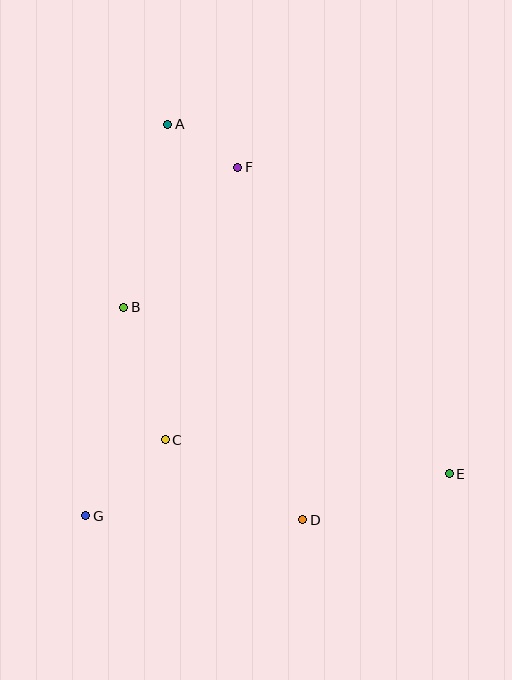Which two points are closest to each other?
Points A and F are closest to each other.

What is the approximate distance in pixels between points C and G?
The distance between C and G is approximately 110 pixels.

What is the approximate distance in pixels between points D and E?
The distance between D and E is approximately 154 pixels.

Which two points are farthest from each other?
Points A and E are farthest from each other.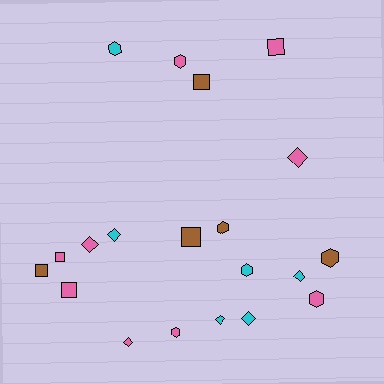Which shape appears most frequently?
Hexagon, with 7 objects.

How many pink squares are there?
There are 3 pink squares.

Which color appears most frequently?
Pink, with 9 objects.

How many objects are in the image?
There are 20 objects.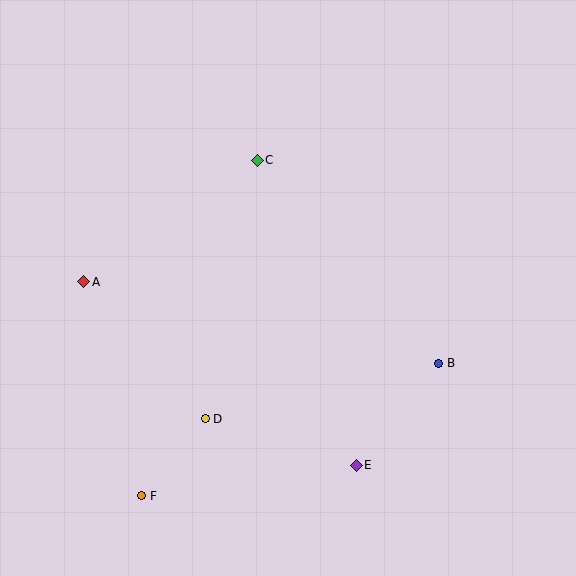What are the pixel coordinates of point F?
Point F is at (142, 496).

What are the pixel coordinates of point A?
Point A is at (84, 282).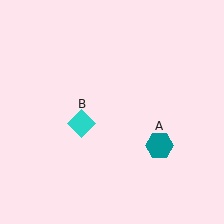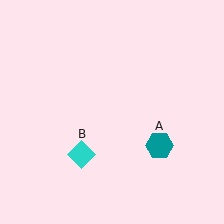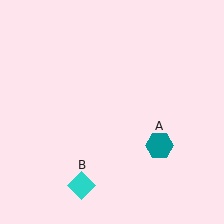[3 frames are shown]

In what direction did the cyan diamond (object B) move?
The cyan diamond (object B) moved down.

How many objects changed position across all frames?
1 object changed position: cyan diamond (object B).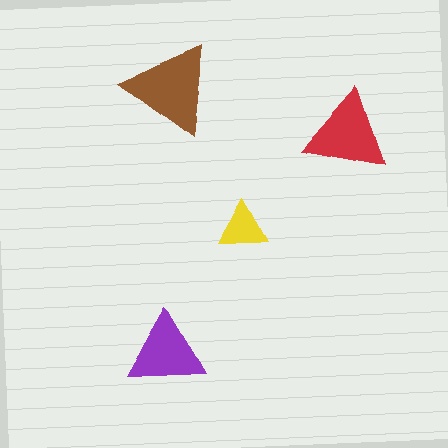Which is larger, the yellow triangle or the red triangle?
The red one.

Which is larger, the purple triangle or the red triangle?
The red one.